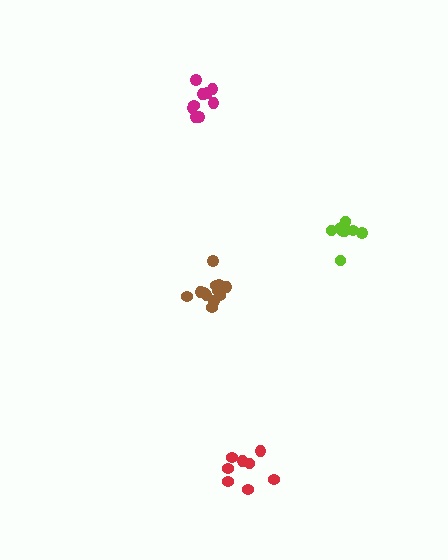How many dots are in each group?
Group 1: 10 dots, Group 2: 8 dots, Group 3: 9 dots, Group 4: 12 dots (39 total).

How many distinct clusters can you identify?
There are 4 distinct clusters.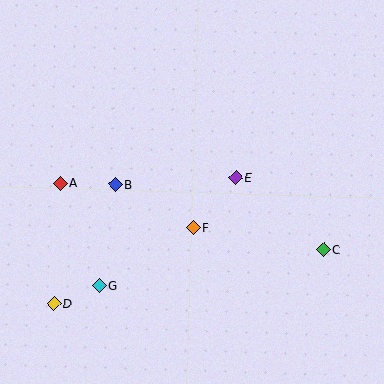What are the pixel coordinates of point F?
Point F is at (193, 228).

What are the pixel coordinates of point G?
Point G is at (99, 286).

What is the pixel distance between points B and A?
The distance between B and A is 55 pixels.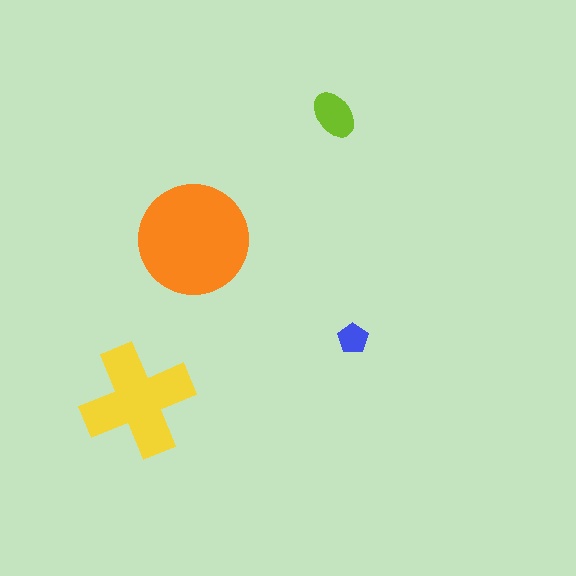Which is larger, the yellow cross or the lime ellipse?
The yellow cross.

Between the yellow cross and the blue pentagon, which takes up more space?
The yellow cross.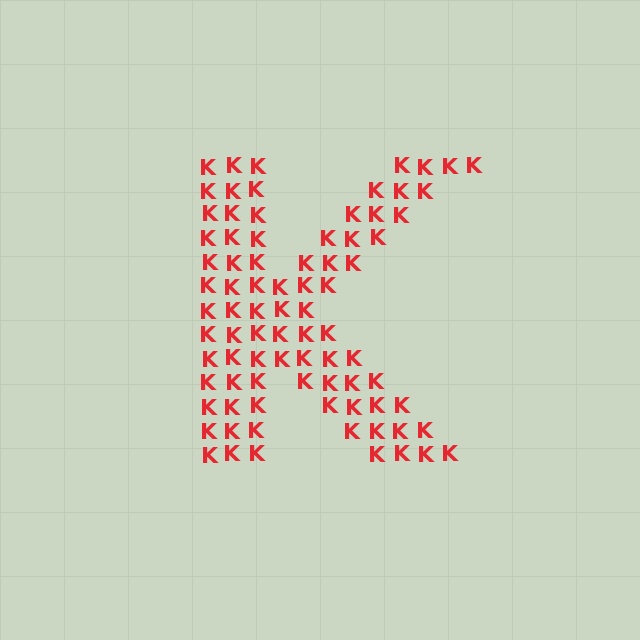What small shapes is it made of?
It is made of small letter K's.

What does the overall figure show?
The overall figure shows the letter K.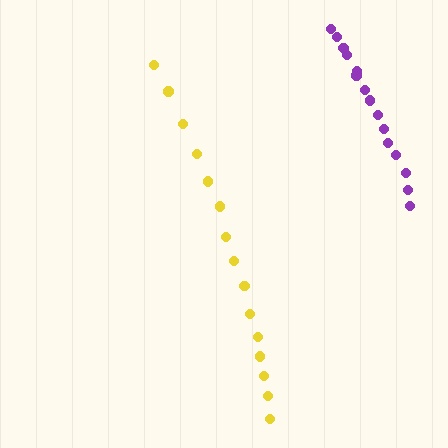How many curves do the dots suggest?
There are 2 distinct paths.